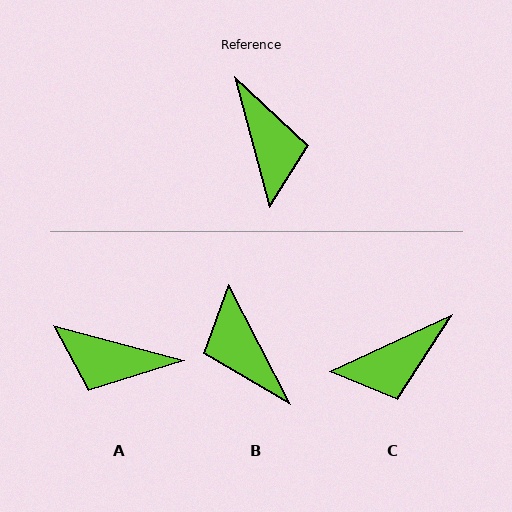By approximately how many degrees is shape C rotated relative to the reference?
Approximately 80 degrees clockwise.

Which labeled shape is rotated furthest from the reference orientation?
B, about 168 degrees away.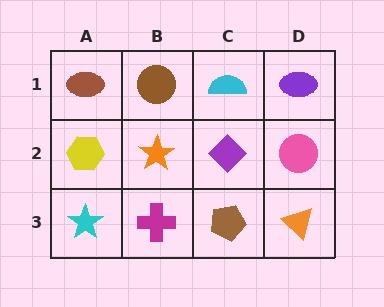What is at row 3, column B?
A magenta cross.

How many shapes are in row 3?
4 shapes.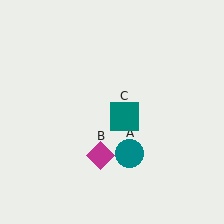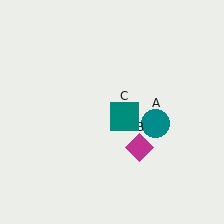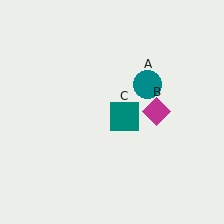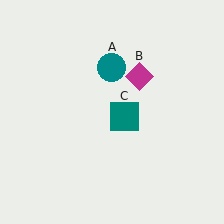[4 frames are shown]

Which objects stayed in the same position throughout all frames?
Teal square (object C) remained stationary.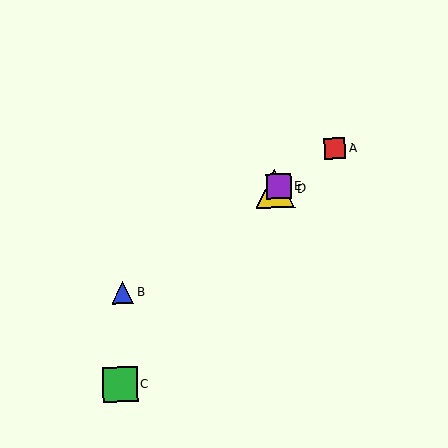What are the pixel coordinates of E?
Object E is at (279, 186).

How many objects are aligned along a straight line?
4 objects (A, B, D, E) are aligned along a straight line.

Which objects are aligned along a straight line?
Objects A, B, D, E are aligned along a straight line.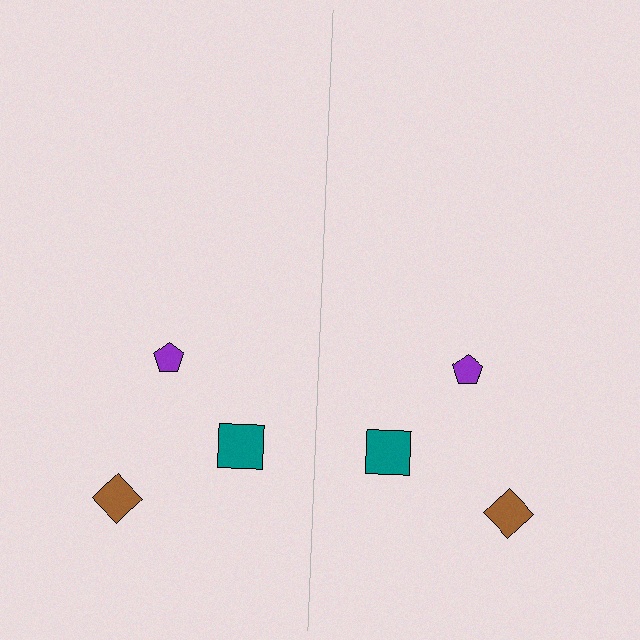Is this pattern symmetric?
Yes, this pattern has bilateral (reflection) symmetry.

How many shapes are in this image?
There are 6 shapes in this image.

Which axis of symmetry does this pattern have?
The pattern has a vertical axis of symmetry running through the center of the image.